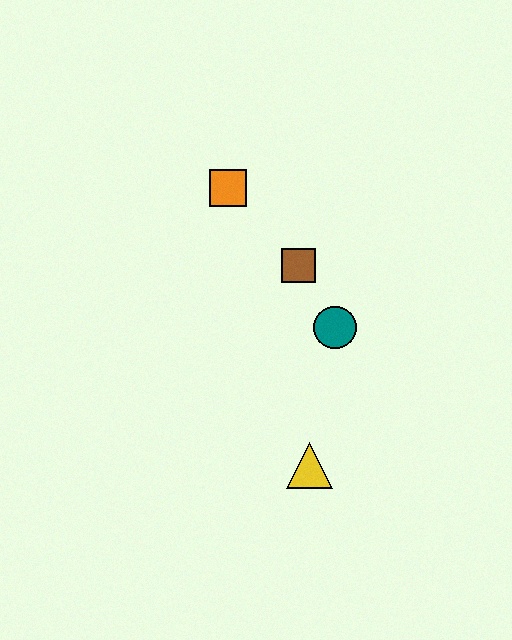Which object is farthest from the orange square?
The yellow triangle is farthest from the orange square.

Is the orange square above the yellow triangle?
Yes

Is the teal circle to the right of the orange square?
Yes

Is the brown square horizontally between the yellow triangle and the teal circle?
No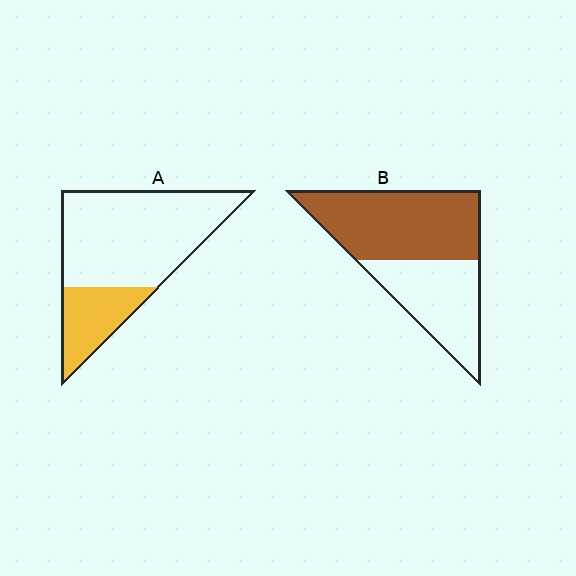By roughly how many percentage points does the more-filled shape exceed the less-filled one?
By roughly 35 percentage points (B over A).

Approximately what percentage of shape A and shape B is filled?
A is approximately 25% and B is approximately 60%.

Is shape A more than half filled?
No.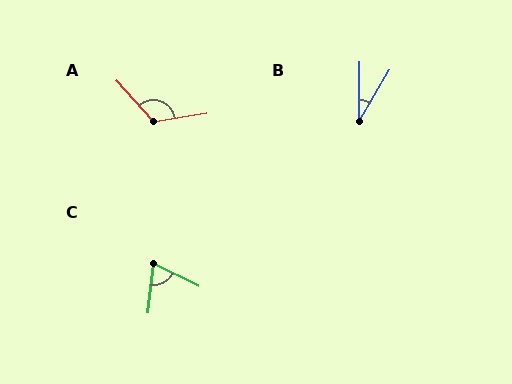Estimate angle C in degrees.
Approximately 70 degrees.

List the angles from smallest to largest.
B (31°), C (70°), A (122°).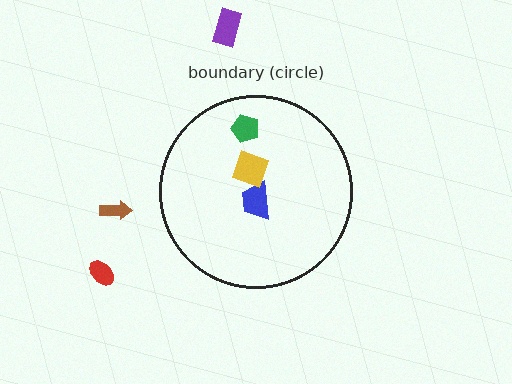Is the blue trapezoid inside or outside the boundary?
Inside.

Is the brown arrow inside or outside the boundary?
Outside.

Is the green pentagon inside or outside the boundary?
Inside.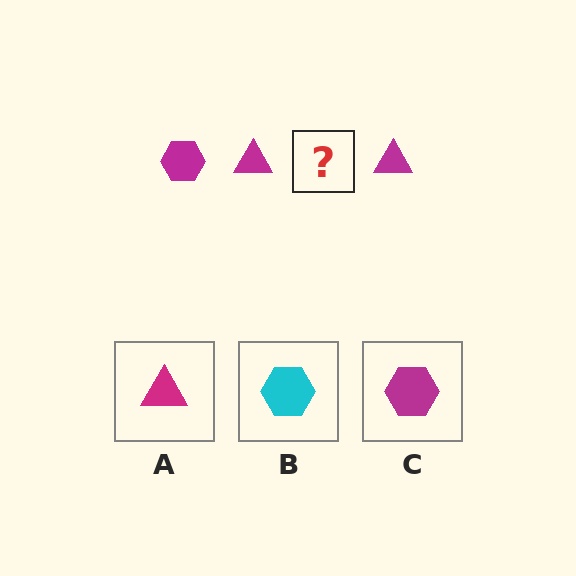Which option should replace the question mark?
Option C.